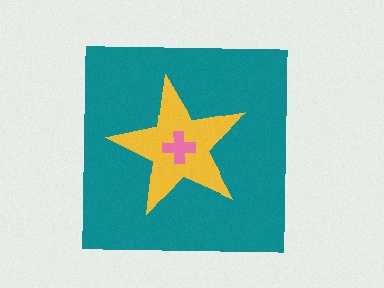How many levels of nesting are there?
3.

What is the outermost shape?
The teal square.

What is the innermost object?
The pink cross.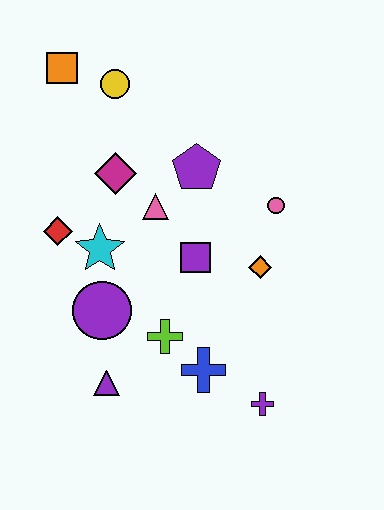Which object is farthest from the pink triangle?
The purple cross is farthest from the pink triangle.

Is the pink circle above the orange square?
No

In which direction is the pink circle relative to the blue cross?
The pink circle is above the blue cross.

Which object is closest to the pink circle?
The orange diamond is closest to the pink circle.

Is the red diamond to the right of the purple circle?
No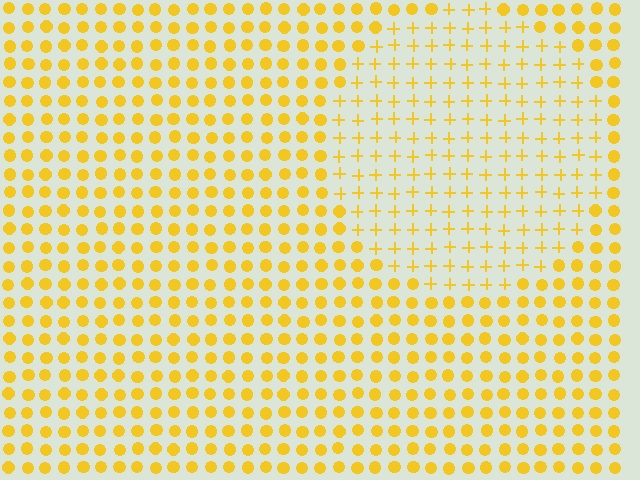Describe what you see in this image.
The image is filled with small yellow elements arranged in a uniform grid. A circle-shaped region contains plus signs, while the surrounding area contains circles. The boundary is defined purely by the change in element shape.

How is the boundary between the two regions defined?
The boundary is defined by a change in element shape: plus signs inside vs. circles outside. All elements share the same color and spacing.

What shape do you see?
I see a circle.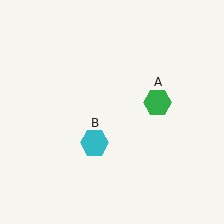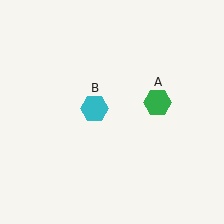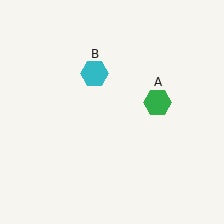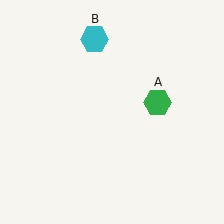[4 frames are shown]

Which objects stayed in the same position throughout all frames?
Green hexagon (object A) remained stationary.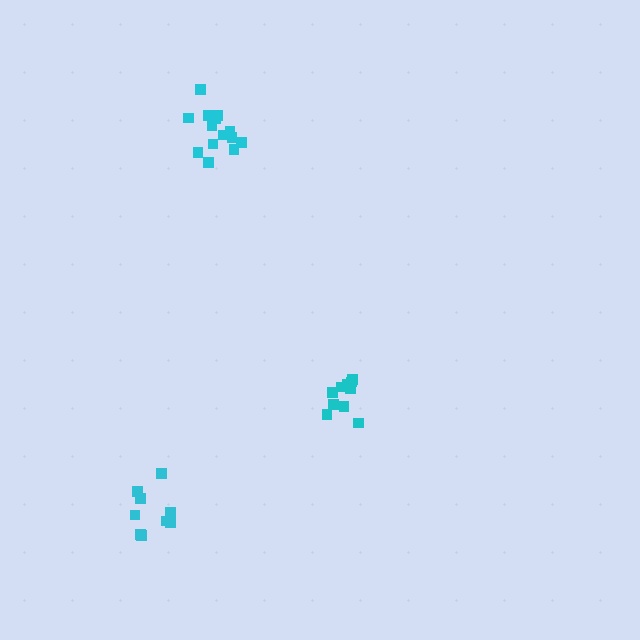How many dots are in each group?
Group 1: 9 dots, Group 2: 14 dots, Group 3: 10 dots (33 total).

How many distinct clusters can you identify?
There are 3 distinct clusters.